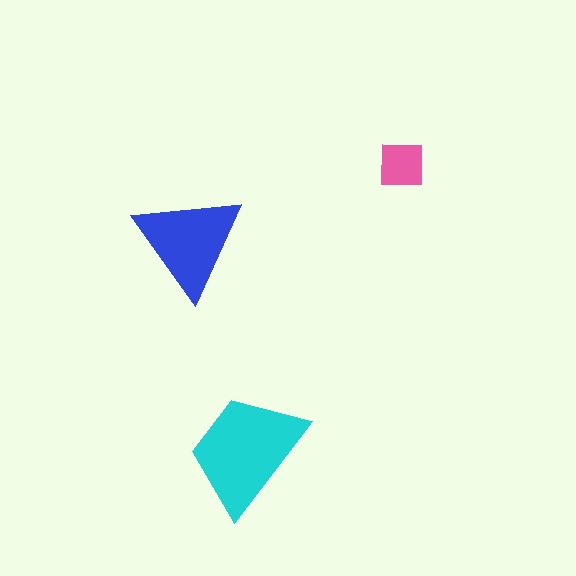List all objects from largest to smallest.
The cyan trapezoid, the blue triangle, the pink square.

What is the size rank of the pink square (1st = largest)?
3rd.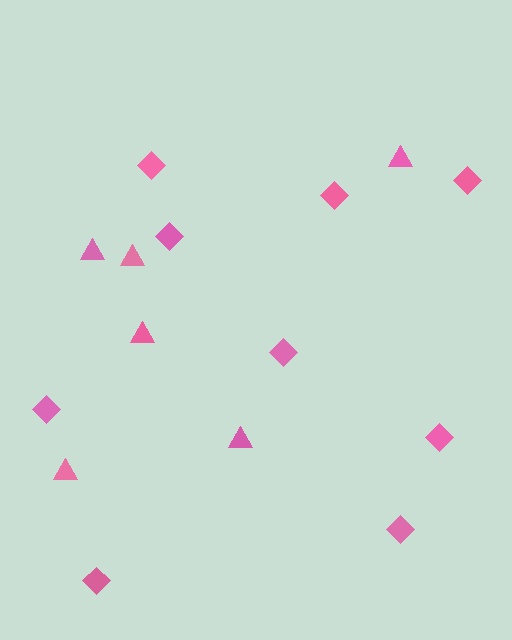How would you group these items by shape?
There are 2 groups: one group of triangles (6) and one group of diamonds (9).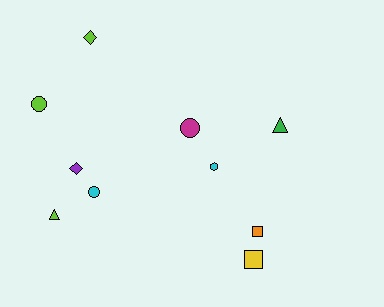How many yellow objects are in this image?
There is 1 yellow object.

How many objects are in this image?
There are 10 objects.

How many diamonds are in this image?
There are 2 diamonds.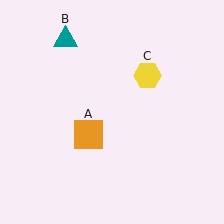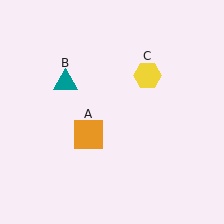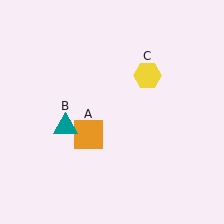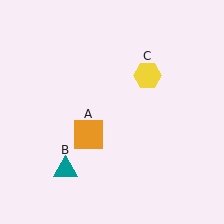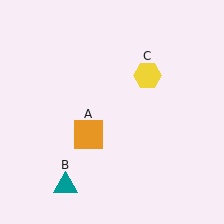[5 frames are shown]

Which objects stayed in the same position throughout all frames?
Orange square (object A) and yellow hexagon (object C) remained stationary.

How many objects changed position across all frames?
1 object changed position: teal triangle (object B).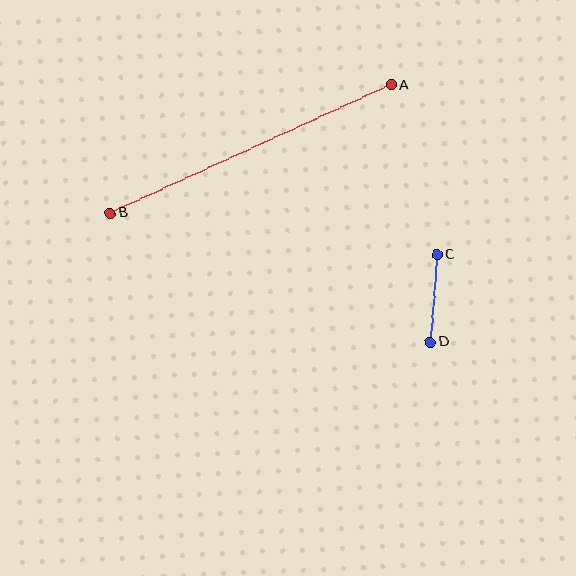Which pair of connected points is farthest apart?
Points A and B are farthest apart.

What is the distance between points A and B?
The distance is approximately 309 pixels.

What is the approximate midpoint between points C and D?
The midpoint is at approximately (434, 298) pixels.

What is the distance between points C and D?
The distance is approximately 88 pixels.